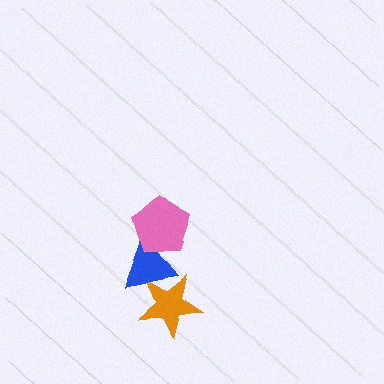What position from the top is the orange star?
The orange star is 3rd from the top.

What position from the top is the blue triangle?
The blue triangle is 2nd from the top.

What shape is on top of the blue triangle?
The pink pentagon is on top of the blue triangle.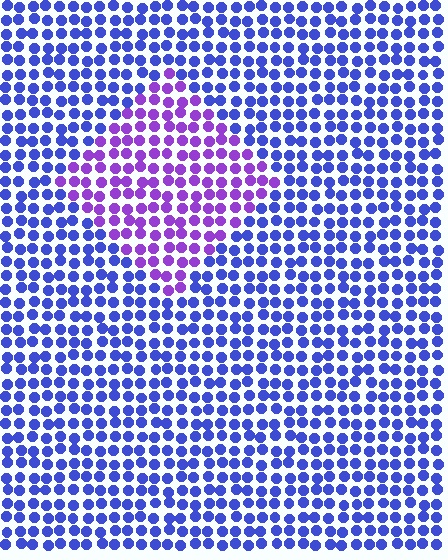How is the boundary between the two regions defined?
The boundary is defined purely by a slight shift in hue (about 42 degrees). Spacing, size, and orientation are identical on both sides.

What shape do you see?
I see a diamond.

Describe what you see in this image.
The image is filled with small blue elements in a uniform arrangement. A diamond-shaped region is visible where the elements are tinted to a slightly different hue, forming a subtle color boundary.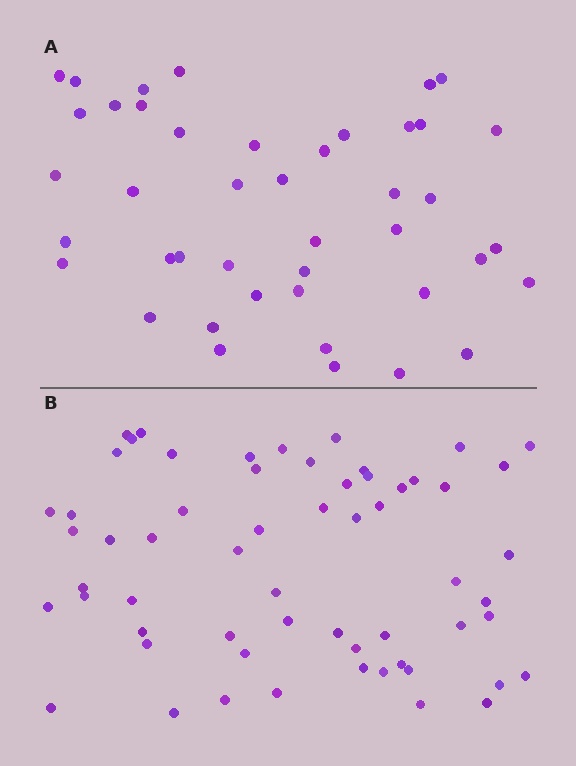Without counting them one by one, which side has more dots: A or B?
Region B (the bottom region) has more dots.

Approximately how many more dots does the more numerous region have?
Region B has approximately 15 more dots than region A.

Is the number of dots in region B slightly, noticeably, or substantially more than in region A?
Region B has noticeably more, but not dramatically so. The ratio is roughly 1.4 to 1.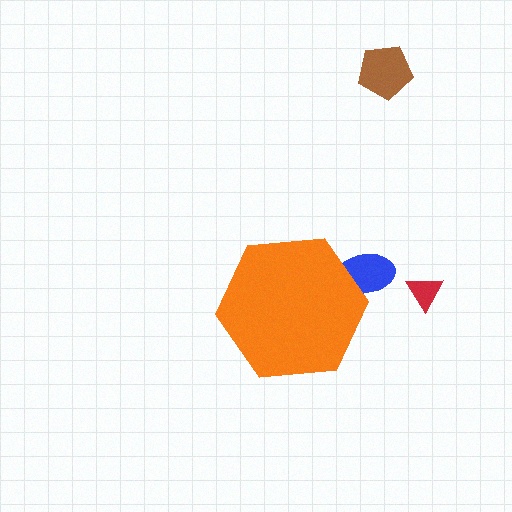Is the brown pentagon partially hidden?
No, the brown pentagon is fully visible.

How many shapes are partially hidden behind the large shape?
1 shape is partially hidden.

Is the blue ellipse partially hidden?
Yes, the blue ellipse is partially hidden behind the orange hexagon.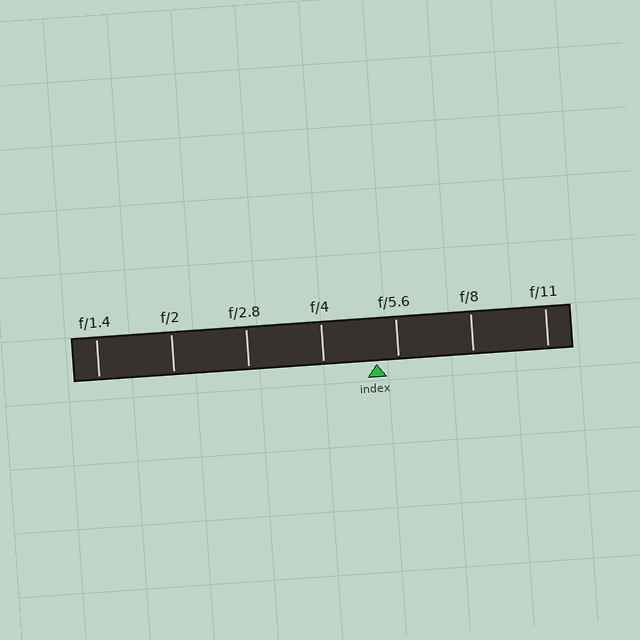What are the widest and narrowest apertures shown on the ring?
The widest aperture shown is f/1.4 and the narrowest is f/11.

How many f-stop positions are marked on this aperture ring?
There are 7 f-stop positions marked.